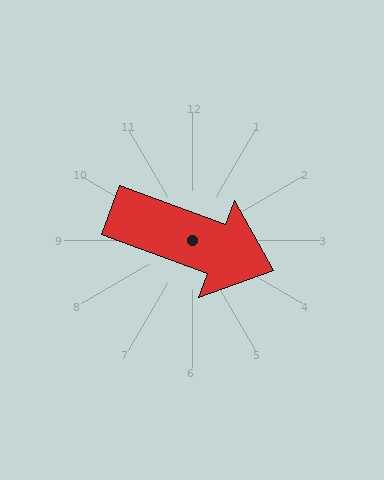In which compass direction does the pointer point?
East.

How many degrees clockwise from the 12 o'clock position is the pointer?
Approximately 110 degrees.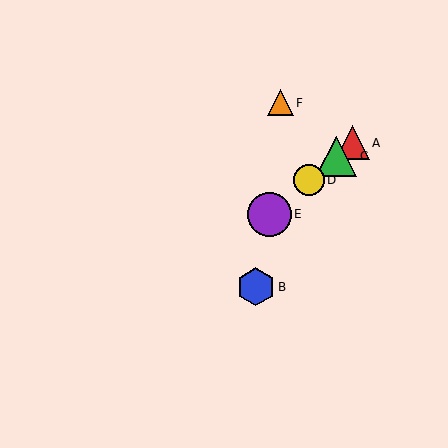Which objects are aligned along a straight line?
Objects A, C, D, E are aligned along a straight line.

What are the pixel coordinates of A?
Object A is at (352, 143).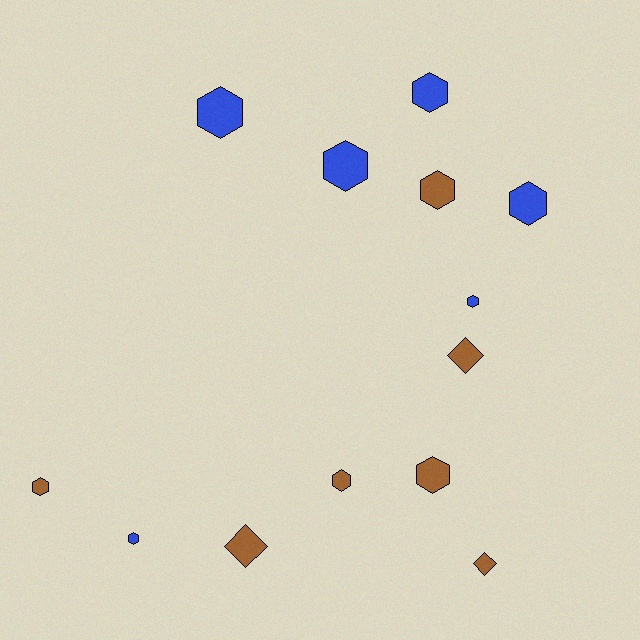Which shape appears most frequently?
Hexagon, with 10 objects.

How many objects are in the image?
There are 13 objects.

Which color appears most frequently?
Brown, with 7 objects.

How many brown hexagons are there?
There are 4 brown hexagons.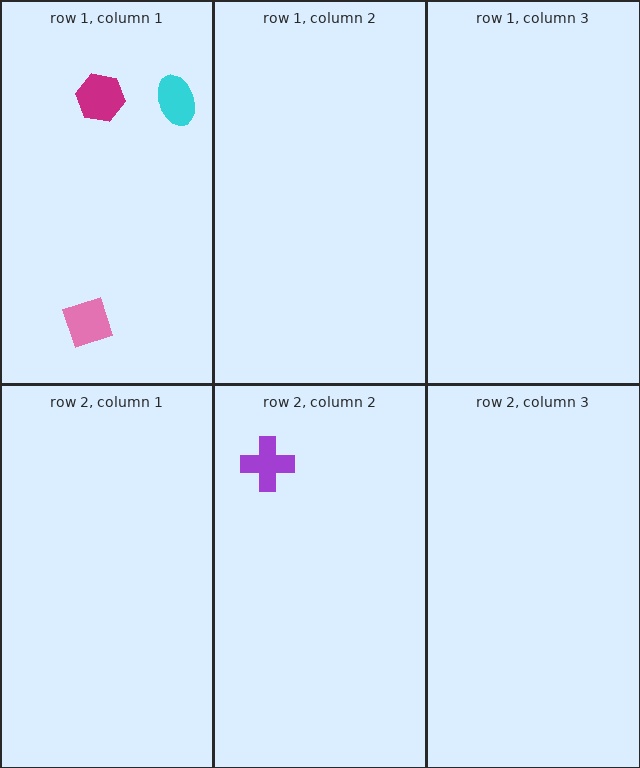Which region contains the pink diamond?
The row 1, column 1 region.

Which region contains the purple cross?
The row 2, column 2 region.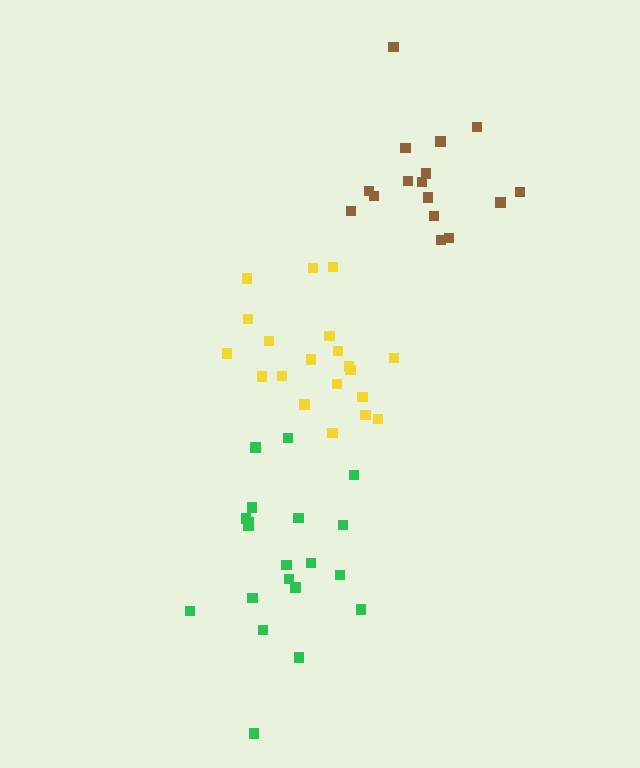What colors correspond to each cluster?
The clusters are colored: green, brown, yellow.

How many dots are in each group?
Group 1: 20 dots, Group 2: 16 dots, Group 3: 20 dots (56 total).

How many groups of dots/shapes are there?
There are 3 groups.